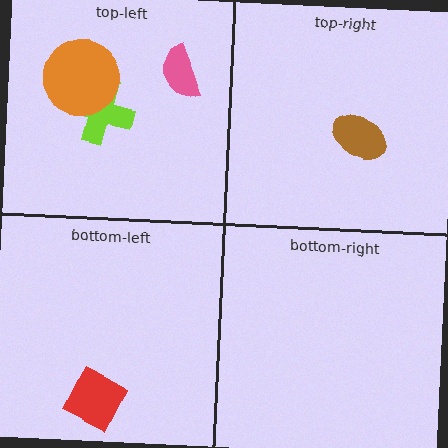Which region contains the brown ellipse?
The top-right region.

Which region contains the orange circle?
The top-left region.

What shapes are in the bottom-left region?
The red diamond.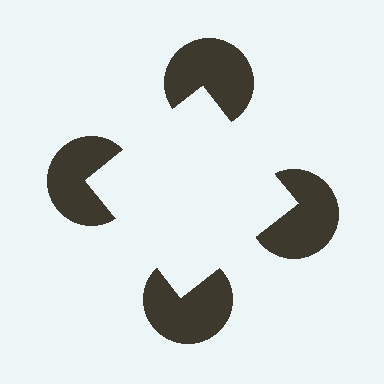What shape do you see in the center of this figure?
An illusory square — its edges are inferred from the aligned wedge cuts in the pac-man discs, not physically drawn.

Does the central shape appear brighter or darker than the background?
It typically appears slightly brighter than the background, even though no actual brightness change is drawn.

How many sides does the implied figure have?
4 sides.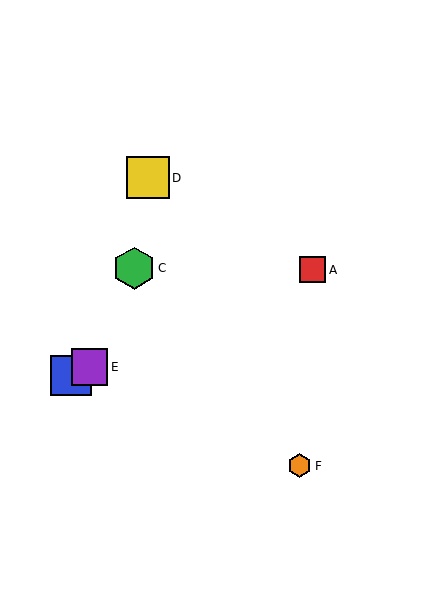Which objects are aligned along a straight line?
Objects A, B, E are aligned along a straight line.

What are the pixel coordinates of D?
Object D is at (148, 178).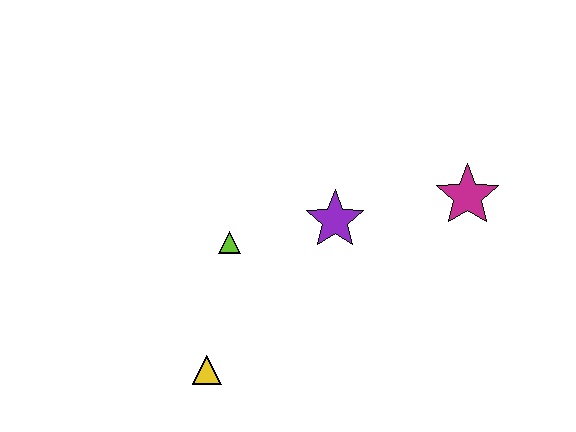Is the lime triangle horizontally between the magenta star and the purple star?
No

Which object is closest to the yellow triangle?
The lime triangle is closest to the yellow triangle.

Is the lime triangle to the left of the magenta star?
Yes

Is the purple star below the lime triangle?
No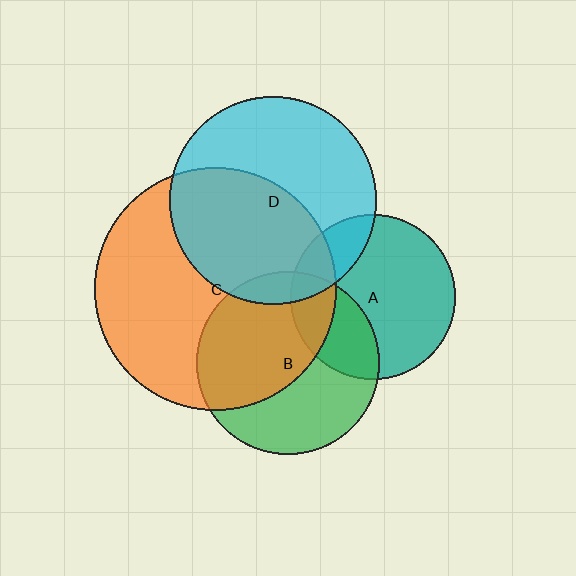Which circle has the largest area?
Circle C (orange).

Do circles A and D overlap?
Yes.